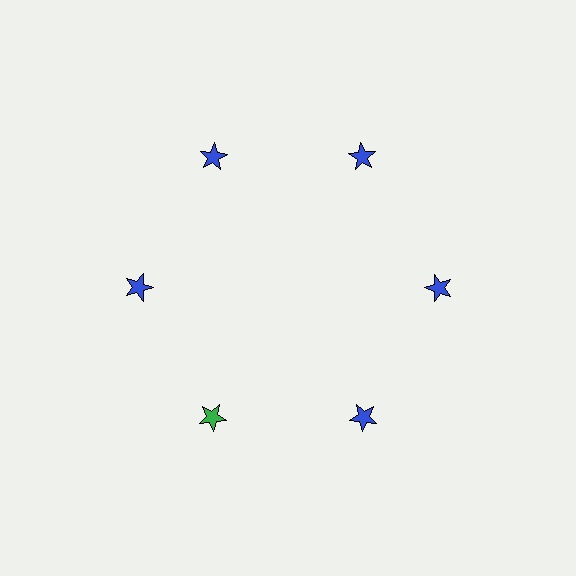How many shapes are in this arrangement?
There are 6 shapes arranged in a ring pattern.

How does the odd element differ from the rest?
It has a different color: green instead of blue.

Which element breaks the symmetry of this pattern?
The green star at roughly the 7 o'clock position breaks the symmetry. All other shapes are blue stars.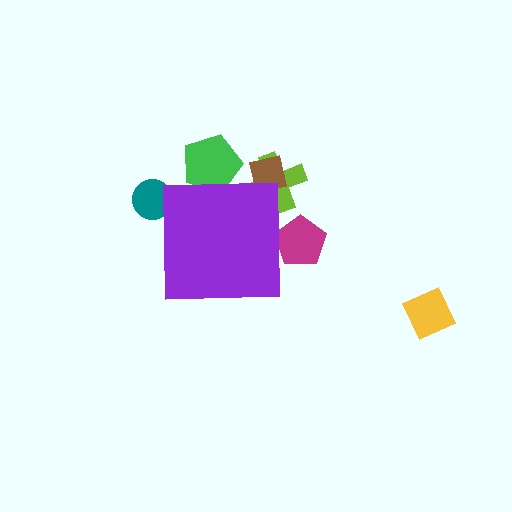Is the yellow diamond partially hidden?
No, the yellow diamond is fully visible.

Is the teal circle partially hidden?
Yes, the teal circle is partially hidden behind the purple square.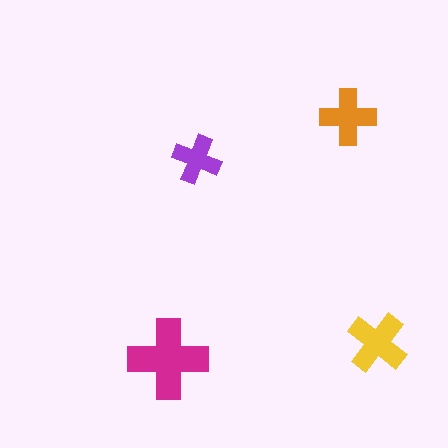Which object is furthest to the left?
The magenta cross is leftmost.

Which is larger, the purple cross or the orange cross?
The orange one.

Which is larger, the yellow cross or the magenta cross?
The magenta one.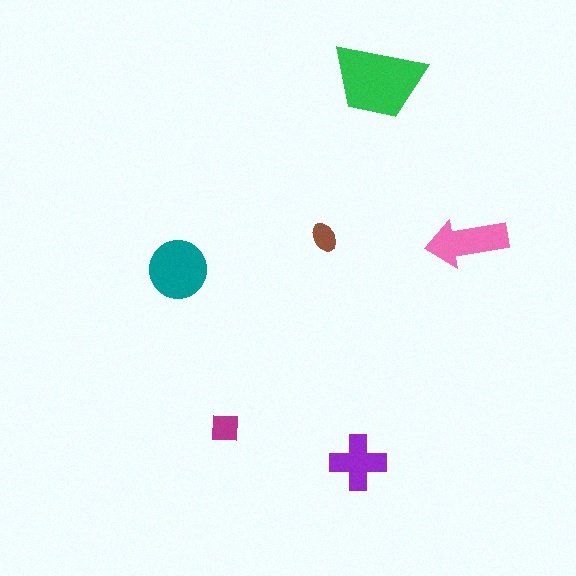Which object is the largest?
The green trapezoid.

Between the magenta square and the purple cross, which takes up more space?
The purple cross.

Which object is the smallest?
The brown ellipse.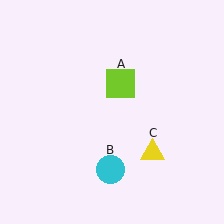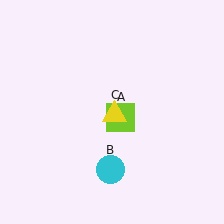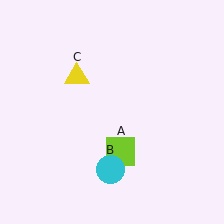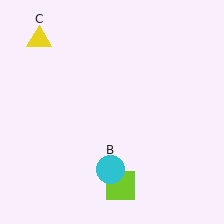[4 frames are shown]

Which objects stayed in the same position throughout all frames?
Cyan circle (object B) remained stationary.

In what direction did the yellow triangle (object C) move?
The yellow triangle (object C) moved up and to the left.